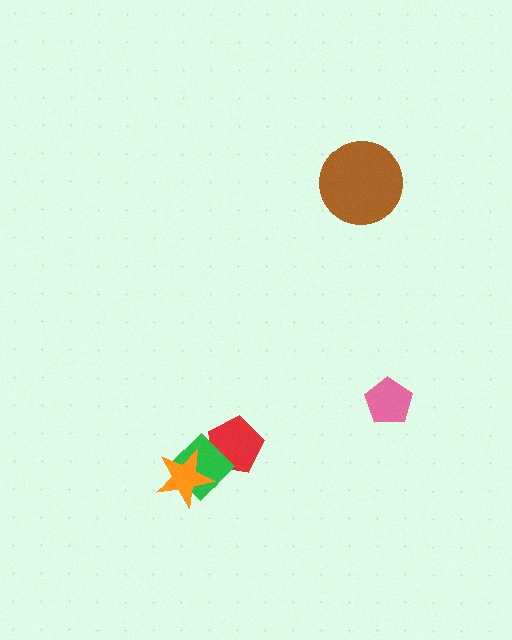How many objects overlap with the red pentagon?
1 object overlaps with the red pentagon.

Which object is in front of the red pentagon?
The green diamond is in front of the red pentagon.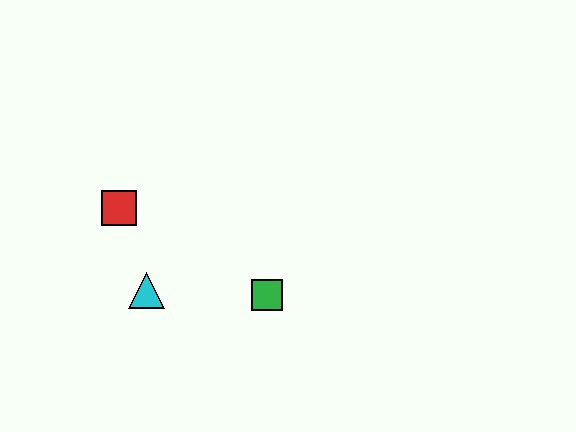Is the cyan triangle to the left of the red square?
No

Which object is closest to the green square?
The cyan triangle is closest to the green square.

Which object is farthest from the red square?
The green square is farthest from the red square.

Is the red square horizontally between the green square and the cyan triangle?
No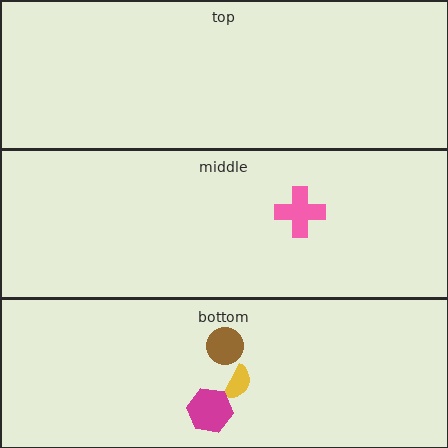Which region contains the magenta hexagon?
The bottom region.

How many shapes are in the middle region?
1.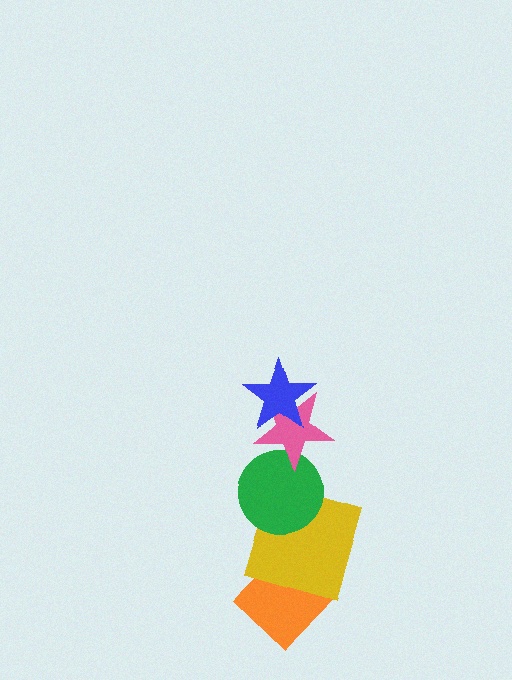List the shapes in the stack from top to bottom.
From top to bottom: the blue star, the pink star, the green circle, the yellow square, the orange diamond.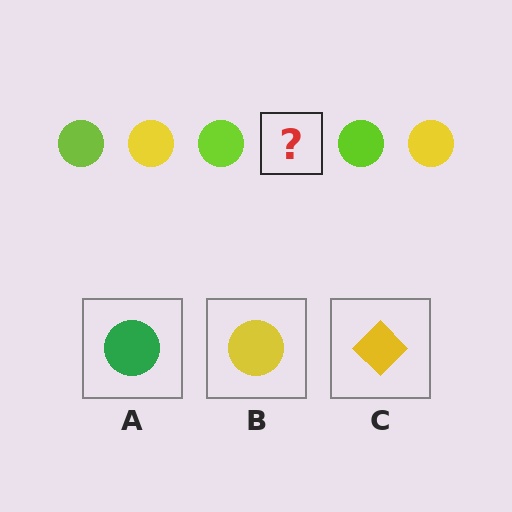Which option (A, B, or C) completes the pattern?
B.